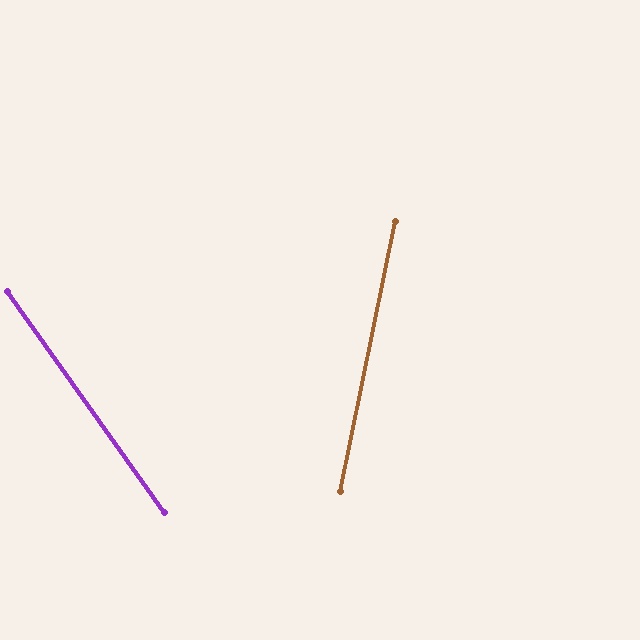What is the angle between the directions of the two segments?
Approximately 47 degrees.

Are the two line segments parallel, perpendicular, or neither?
Neither parallel nor perpendicular — they differ by about 47°.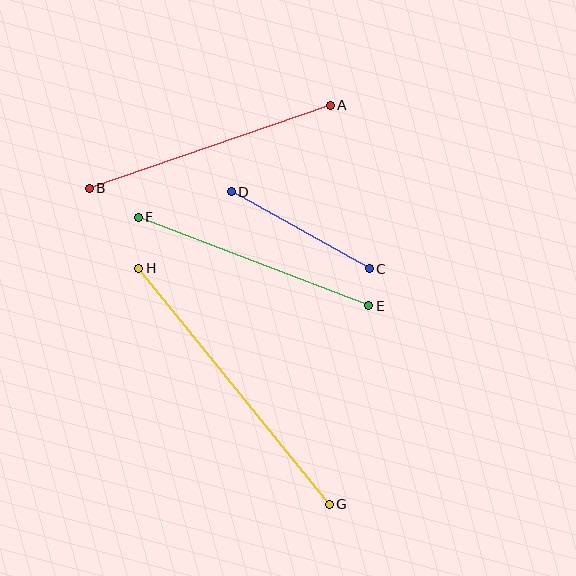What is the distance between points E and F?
The distance is approximately 247 pixels.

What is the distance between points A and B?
The distance is approximately 255 pixels.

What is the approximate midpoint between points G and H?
The midpoint is at approximately (234, 386) pixels.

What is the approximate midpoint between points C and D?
The midpoint is at approximately (300, 230) pixels.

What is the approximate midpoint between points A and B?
The midpoint is at approximately (210, 147) pixels.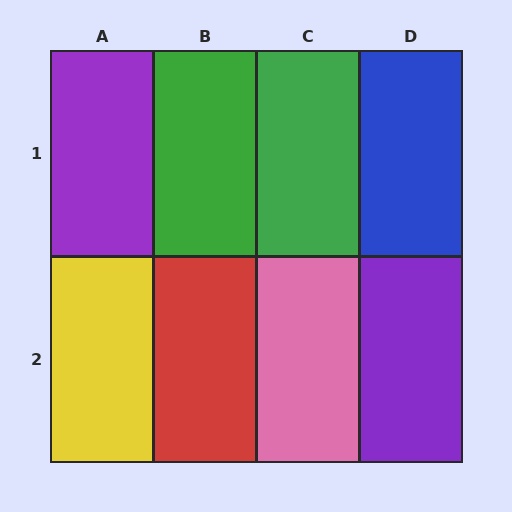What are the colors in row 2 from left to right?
Yellow, red, pink, purple.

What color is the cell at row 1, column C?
Green.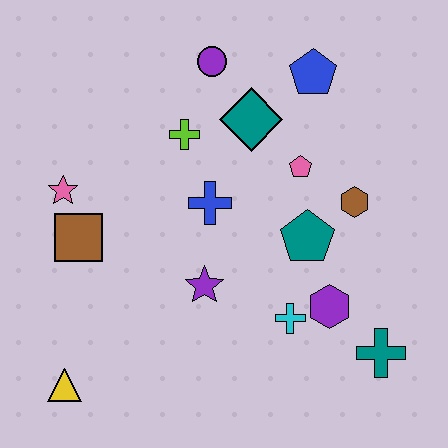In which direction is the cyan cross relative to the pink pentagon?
The cyan cross is below the pink pentagon.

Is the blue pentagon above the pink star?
Yes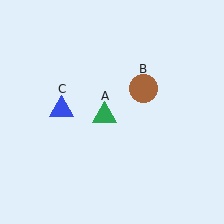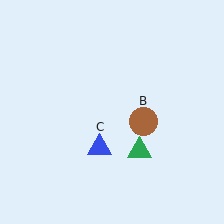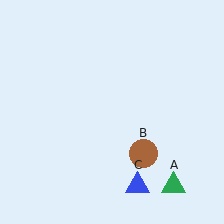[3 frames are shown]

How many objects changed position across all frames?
3 objects changed position: green triangle (object A), brown circle (object B), blue triangle (object C).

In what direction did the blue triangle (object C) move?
The blue triangle (object C) moved down and to the right.